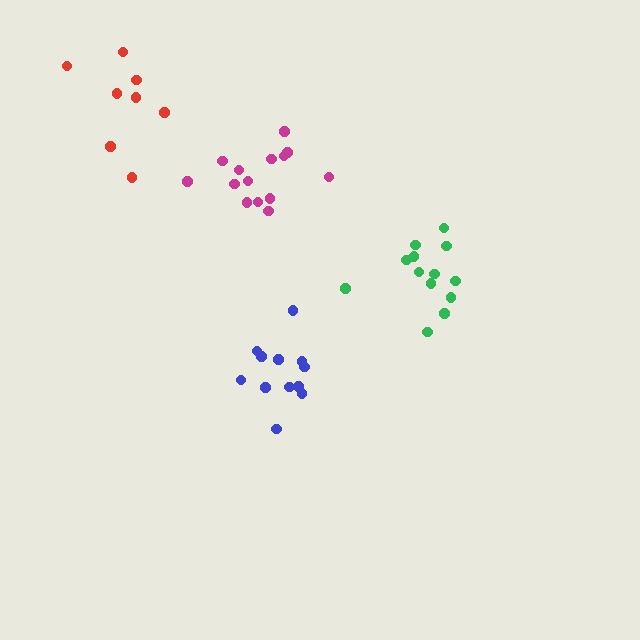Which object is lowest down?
The blue cluster is bottommost.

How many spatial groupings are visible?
There are 4 spatial groupings.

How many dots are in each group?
Group 1: 12 dots, Group 2: 14 dots, Group 3: 8 dots, Group 4: 13 dots (47 total).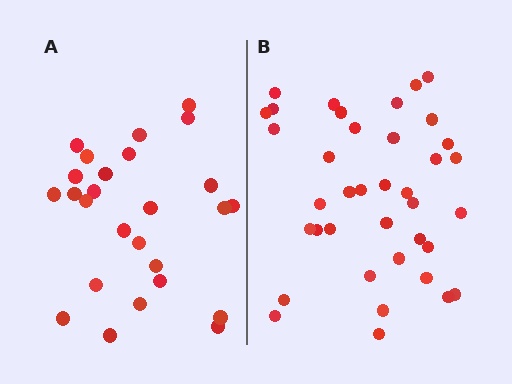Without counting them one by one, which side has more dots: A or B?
Region B (the right region) has more dots.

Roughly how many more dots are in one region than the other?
Region B has roughly 12 or so more dots than region A.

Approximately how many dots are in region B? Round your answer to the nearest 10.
About 40 dots. (The exact count is 38, which rounds to 40.)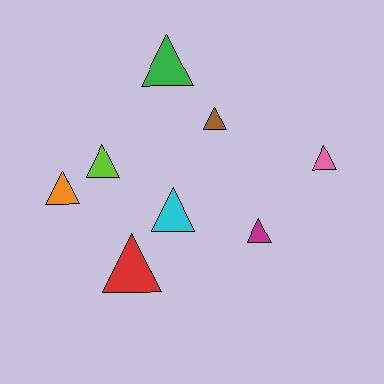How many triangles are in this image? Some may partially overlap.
There are 8 triangles.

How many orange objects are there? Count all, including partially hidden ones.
There is 1 orange object.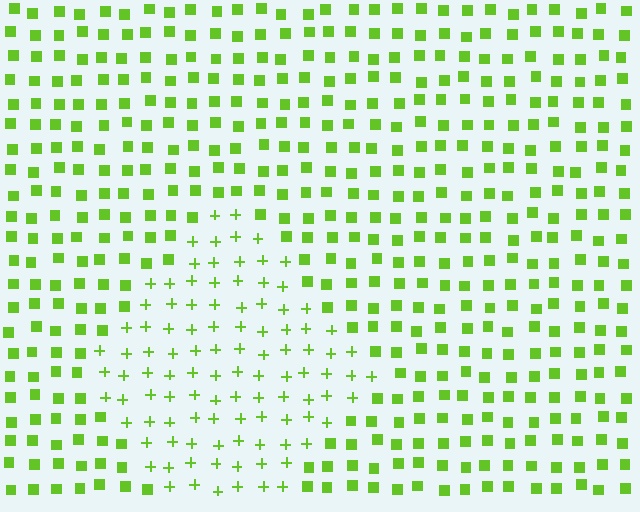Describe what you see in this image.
The image is filled with small lime elements arranged in a uniform grid. A diamond-shaped region contains plus signs, while the surrounding area contains squares. The boundary is defined purely by the change in element shape.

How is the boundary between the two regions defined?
The boundary is defined by a change in element shape: plus signs inside vs. squares outside. All elements share the same color and spacing.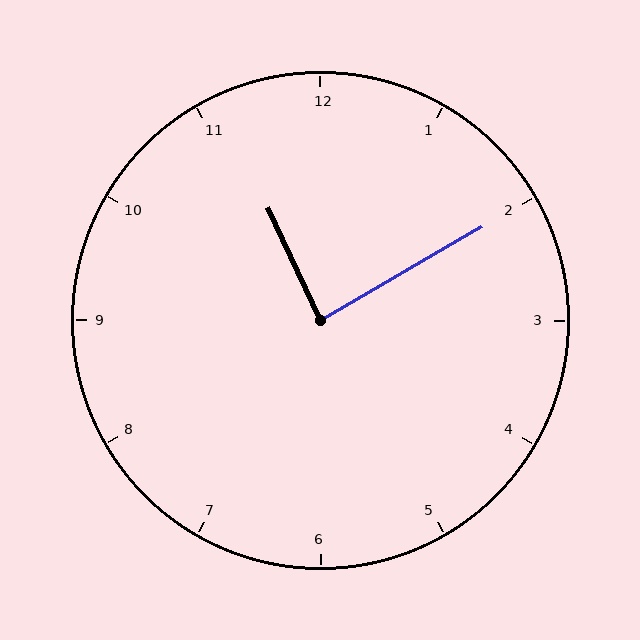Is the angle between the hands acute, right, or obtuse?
It is right.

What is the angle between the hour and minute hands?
Approximately 85 degrees.